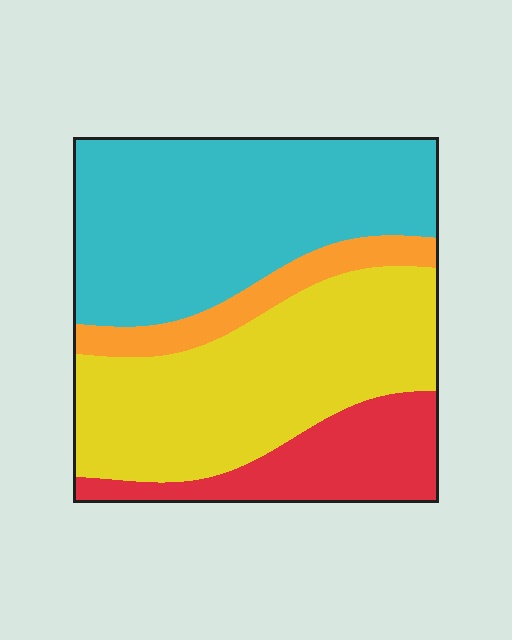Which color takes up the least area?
Orange, at roughly 10%.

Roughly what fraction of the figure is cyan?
Cyan takes up about two fifths (2/5) of the figure.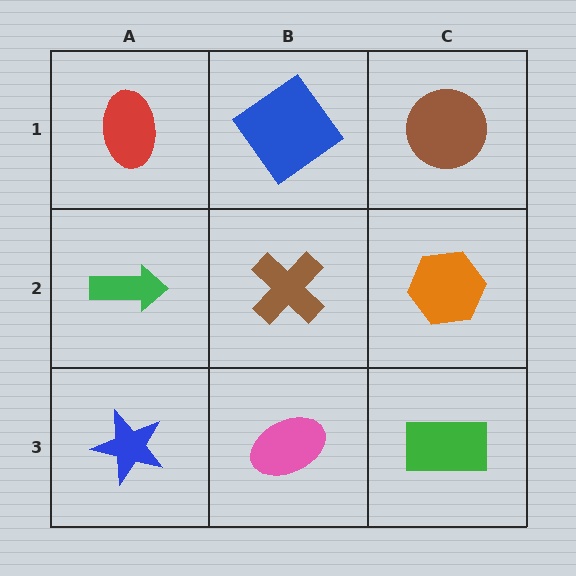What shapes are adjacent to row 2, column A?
A red ellipse (row 1, column A), a blue star (row 3, column A), a brown cross (row 2, column B).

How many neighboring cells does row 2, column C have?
3.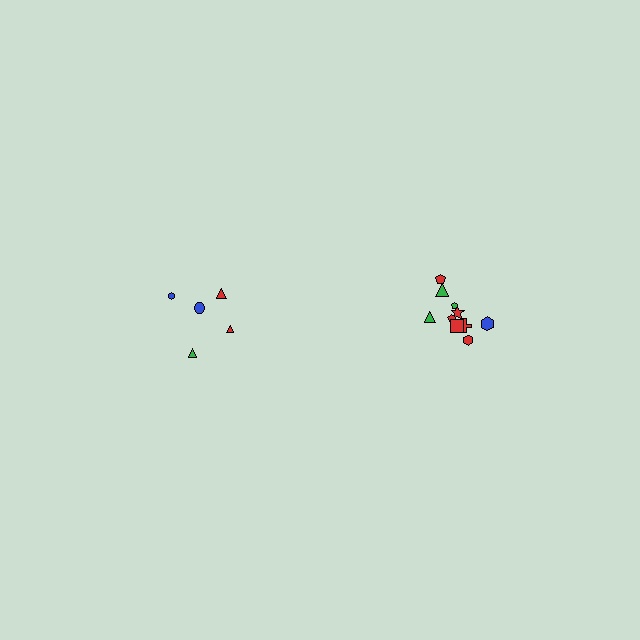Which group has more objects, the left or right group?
The right group.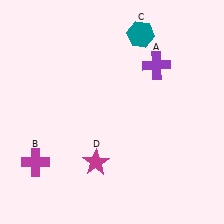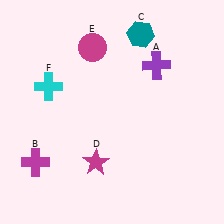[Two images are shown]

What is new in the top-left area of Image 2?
A magenta circle (E) was added in the top-left area of Image 2.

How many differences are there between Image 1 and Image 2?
There are 2 differences between the two images.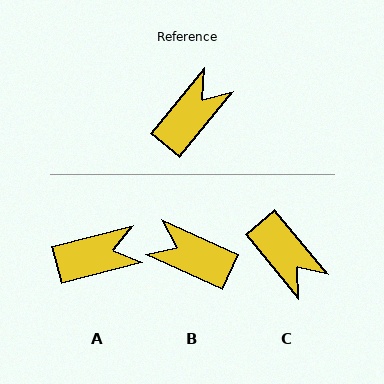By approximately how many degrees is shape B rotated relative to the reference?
Approximately 105 degrees counter-clockwise.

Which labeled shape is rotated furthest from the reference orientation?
B, about 105 degrees away.